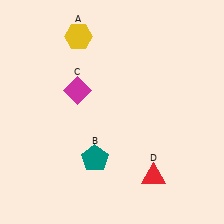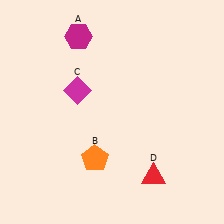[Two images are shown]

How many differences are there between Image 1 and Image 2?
There are 2 differences between the two images.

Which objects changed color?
A changed from yellow to magenta. B changed from teal to orange.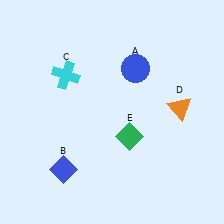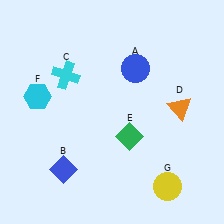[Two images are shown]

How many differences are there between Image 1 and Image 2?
There are 2 differences between the two images.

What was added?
A cyan hexagon (F), a yellow circle (G) were added in Image 2.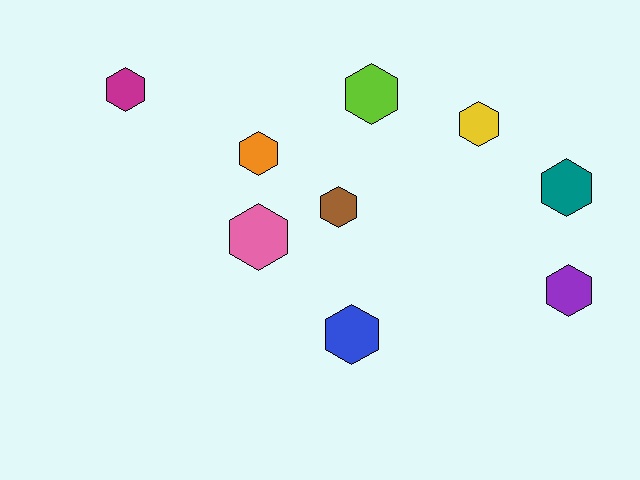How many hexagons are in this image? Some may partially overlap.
There are 9 hexagons.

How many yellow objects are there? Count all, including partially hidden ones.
There is 1 yellow object.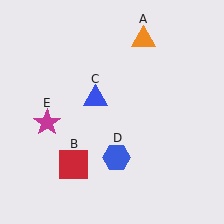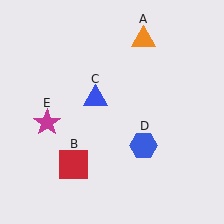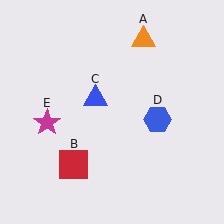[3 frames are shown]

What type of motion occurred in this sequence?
The blue hexagon (object D) rotated counterclockwise around the center of the scene.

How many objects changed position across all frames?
1 object changed position: blue hexagon (object D).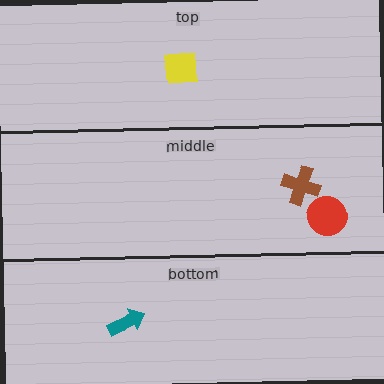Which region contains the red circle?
The middle region.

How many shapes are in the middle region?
2.